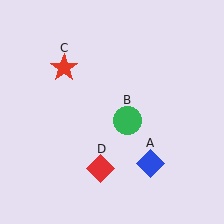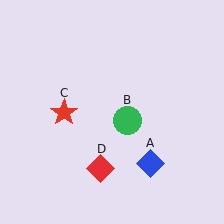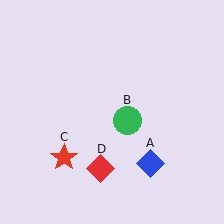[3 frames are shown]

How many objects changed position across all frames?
1 object changed position: red star (object C).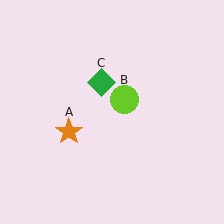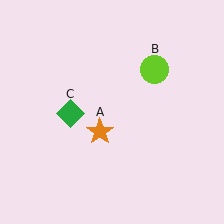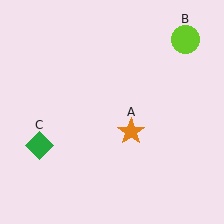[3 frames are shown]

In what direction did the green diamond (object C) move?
The green diamond (object C) moved down and to the left.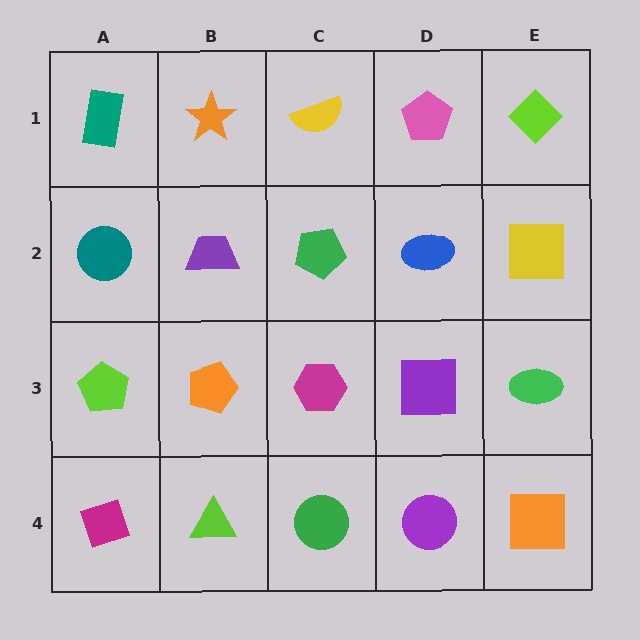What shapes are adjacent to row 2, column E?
A lime diamond (row 1, column E), a green ellipse (row 3, column E), a blue ellipse (row 2, column D).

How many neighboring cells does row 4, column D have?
3.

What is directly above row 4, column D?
A purple square.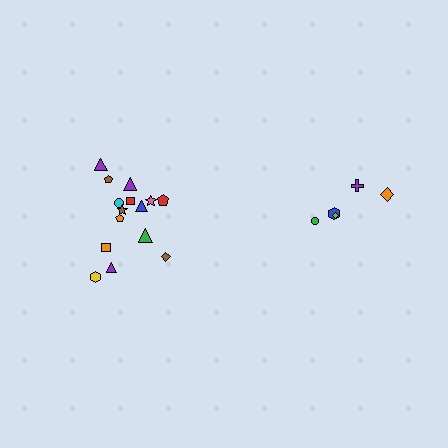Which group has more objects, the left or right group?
The left group.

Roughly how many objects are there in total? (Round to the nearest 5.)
Roughly 20 objects in total.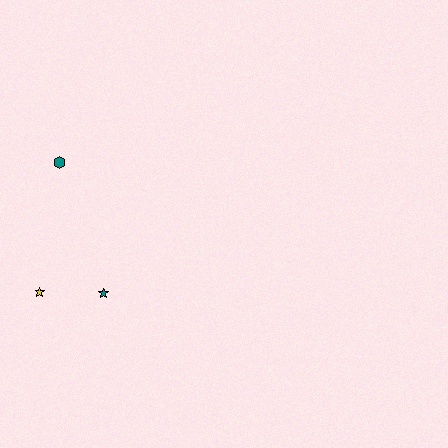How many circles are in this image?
There are no circles.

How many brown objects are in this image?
There are no brown objects.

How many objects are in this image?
There are 3 objects.